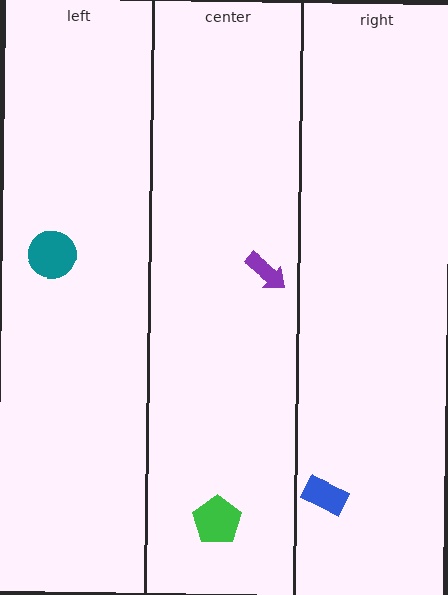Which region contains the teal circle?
The left region.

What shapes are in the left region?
The teal circle.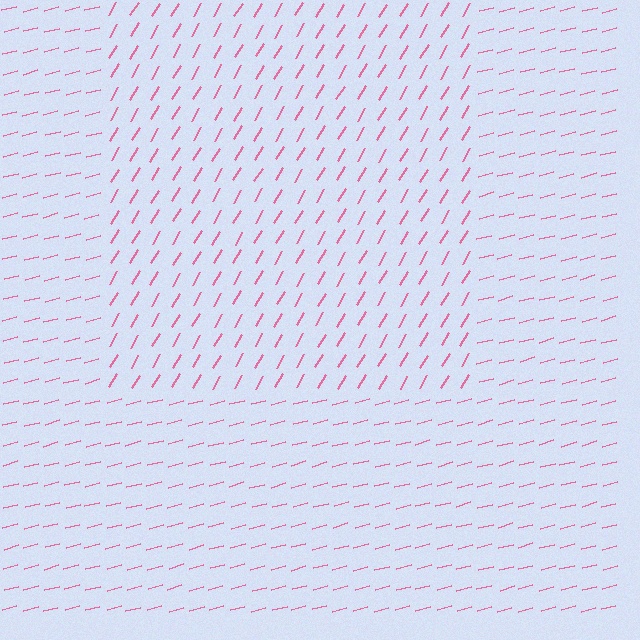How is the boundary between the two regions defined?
The boundary is defined purely by a change in line orientation (approximately 45 degrees difference). All lines are the same color and thickness.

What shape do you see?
I see a rectangle.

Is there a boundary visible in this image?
Yes, there is a texture boundary formed by a change in line orientation.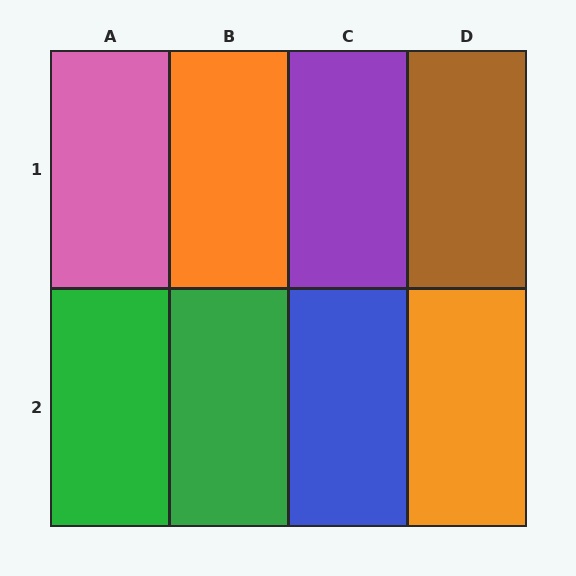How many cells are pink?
1 cell is pink.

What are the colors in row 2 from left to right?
Green, green, blue, orange.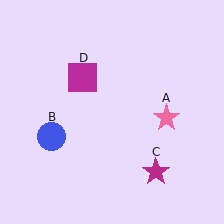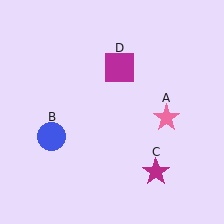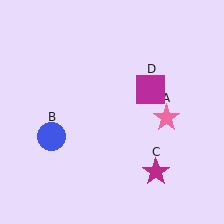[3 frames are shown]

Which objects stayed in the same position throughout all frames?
Pink star (object A) and blue circle (object B) and magenta star (object C) remained stationary.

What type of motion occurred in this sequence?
The magenta square (object D) rotated clockwise around the center of the scene.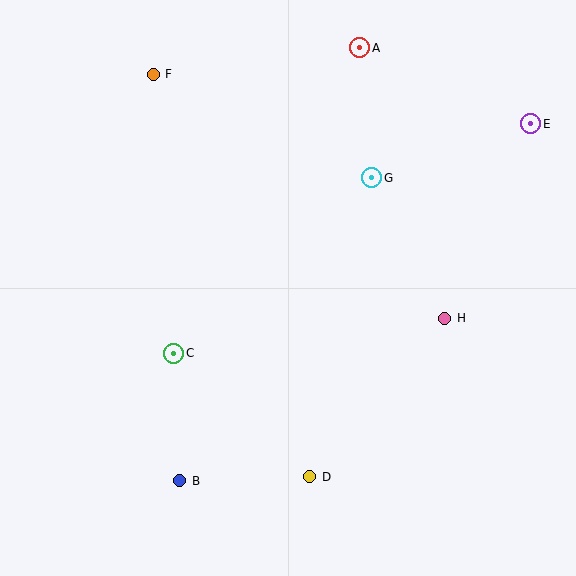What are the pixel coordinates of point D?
Point D is at (310, 477).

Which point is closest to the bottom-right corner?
Point D is closest to the bottom-right corner.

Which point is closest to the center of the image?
Point C at (174, 353) is closest to the center.